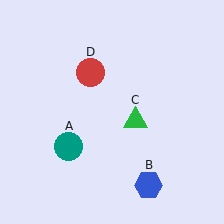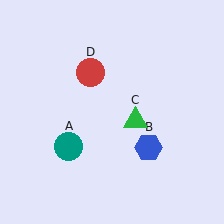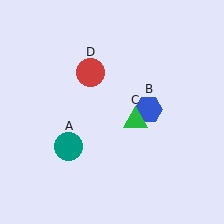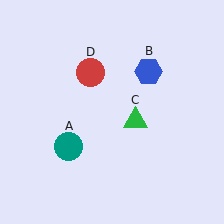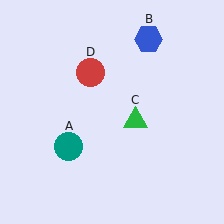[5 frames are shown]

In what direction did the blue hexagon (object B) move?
The blue hexagon (object B) moved up.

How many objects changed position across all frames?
1 object changed position: blue hexagon (object B).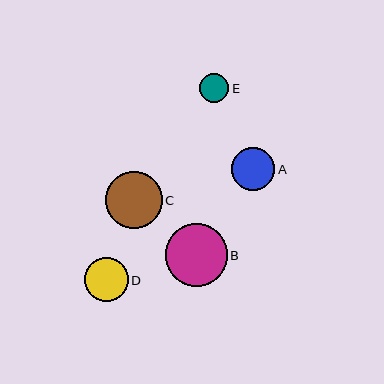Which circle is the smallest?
Circle E is the smallest with a size of approximately 29 pixels.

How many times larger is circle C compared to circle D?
Circle C is approximately 1.3 times the size of circle D.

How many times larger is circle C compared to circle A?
Circle C is approximately 1.3 times the size of circle A.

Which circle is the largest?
Circle B is the largest with a size of approximately 62 pixels.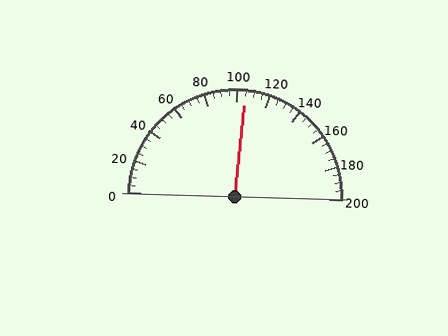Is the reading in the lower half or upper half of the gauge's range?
The reading is in the upper half of the range (0 to 200).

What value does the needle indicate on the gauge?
The needle indicates approximately 105.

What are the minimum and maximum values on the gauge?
The gauge ranges from 0 to 200.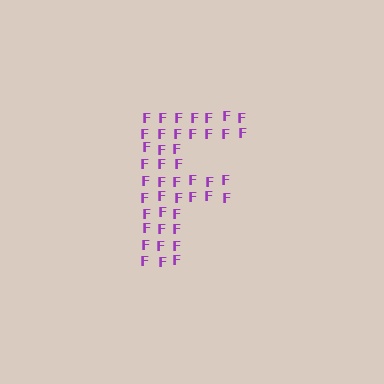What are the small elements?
The small elements are letter F's.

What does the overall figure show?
The overall figure shows the letter F.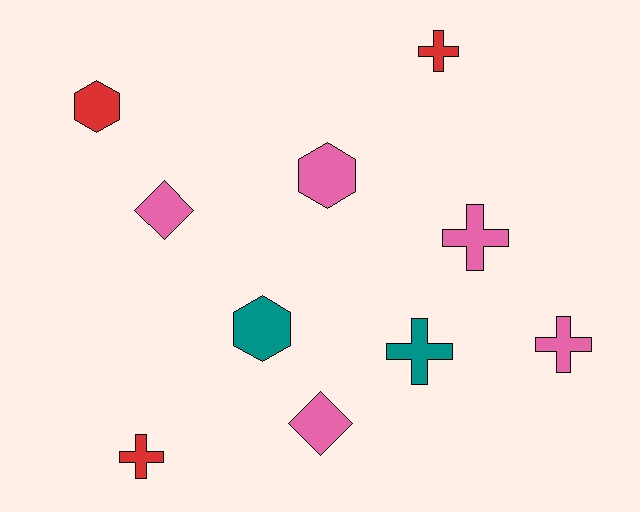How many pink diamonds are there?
There are 2 pink diamonds.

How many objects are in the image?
There are 10 objects.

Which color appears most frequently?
Pink, with 5 objects.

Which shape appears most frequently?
Cross, with 5 objects.